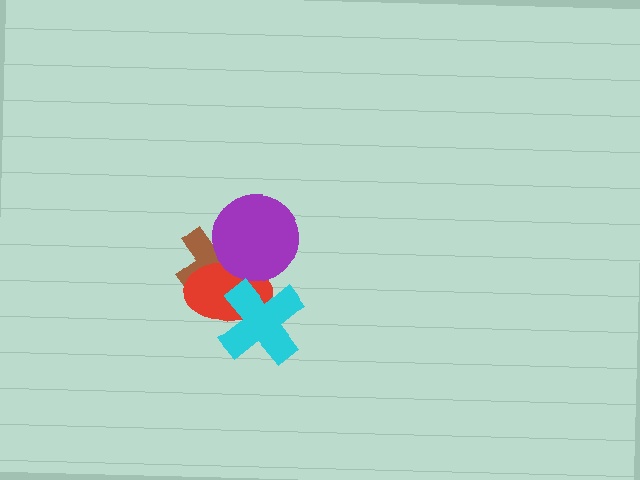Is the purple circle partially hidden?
No, no other shape covers it.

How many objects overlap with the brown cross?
2 objects overlap with the brown cross.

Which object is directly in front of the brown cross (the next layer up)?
The red ellipse is directly in front of the brown cross.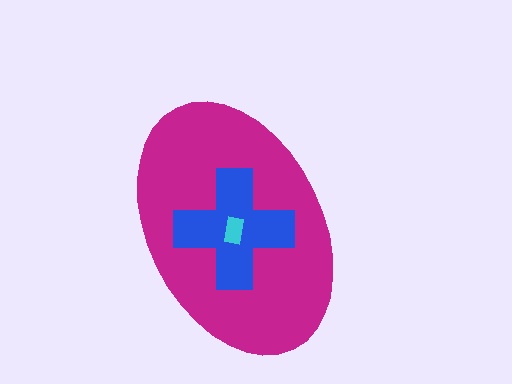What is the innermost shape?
The cyan rectangle.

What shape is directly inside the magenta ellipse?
The blue cross.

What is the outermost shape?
The magenta ellipse.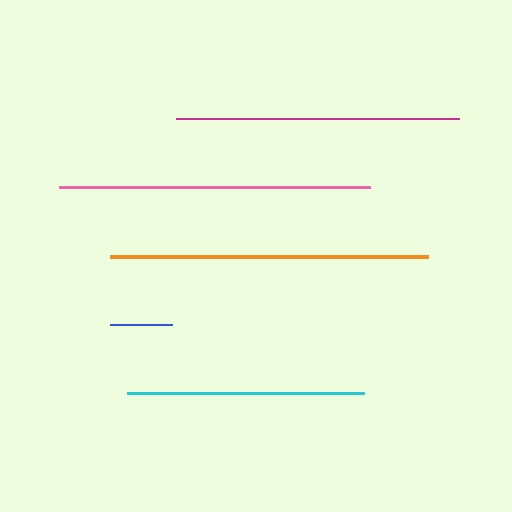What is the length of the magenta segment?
The magenta segment is approximately 283 pixels long.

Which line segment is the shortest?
The blue line is the shortest at approximately 62 pixels.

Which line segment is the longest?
The orange line is the longest at approximately 318 pixels.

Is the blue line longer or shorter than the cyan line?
The cyan line is longer than the blue line.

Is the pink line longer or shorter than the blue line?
The pink line is longer than the blue line.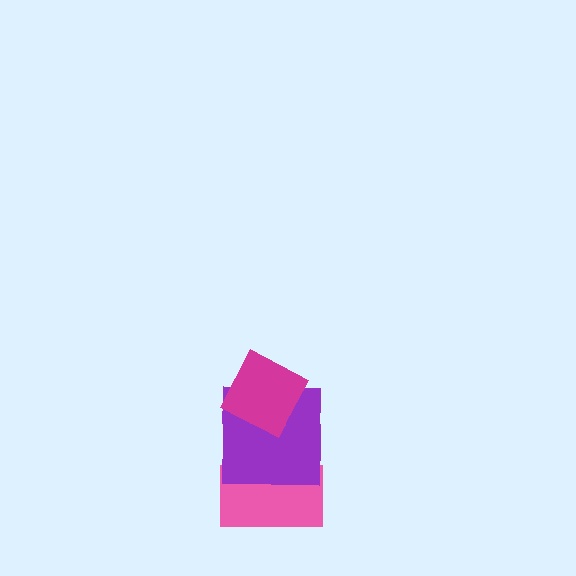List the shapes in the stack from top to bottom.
From top to bottom: the magenta diamond, the purple square, the pink rectangle.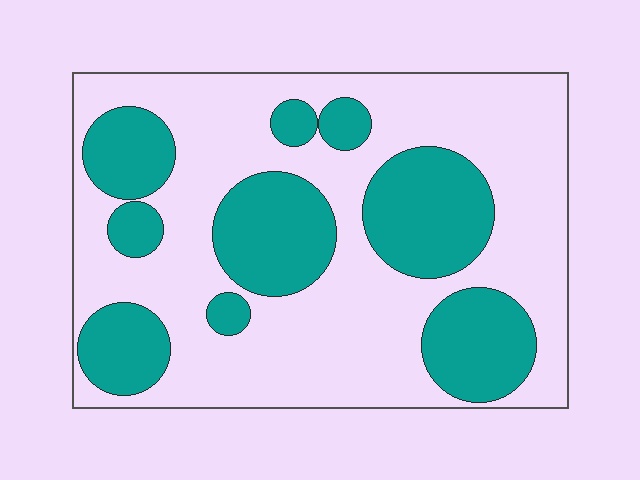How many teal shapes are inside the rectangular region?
9.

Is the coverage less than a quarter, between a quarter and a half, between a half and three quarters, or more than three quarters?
Between a quarter and a half.